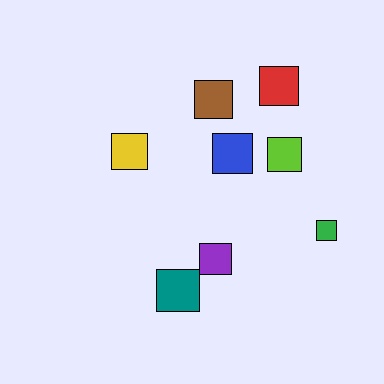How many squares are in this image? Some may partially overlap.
There are 8 squares.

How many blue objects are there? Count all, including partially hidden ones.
There is 1 blue object.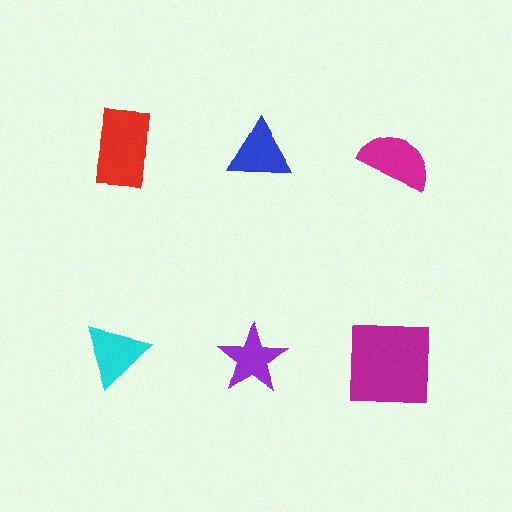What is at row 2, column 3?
A magenta square.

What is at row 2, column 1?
A cyan triangle.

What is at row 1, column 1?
A red rectangle.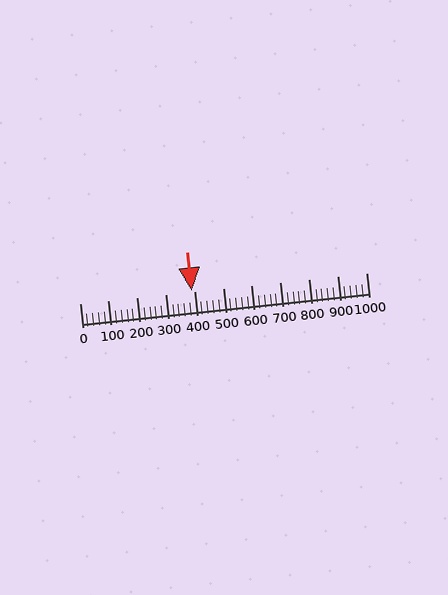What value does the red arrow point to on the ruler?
The red arrow points to approximately 390.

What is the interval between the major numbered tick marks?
The major tick marks are spaced 100 units apart.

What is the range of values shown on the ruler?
The ruler shows values from 0 to 1000.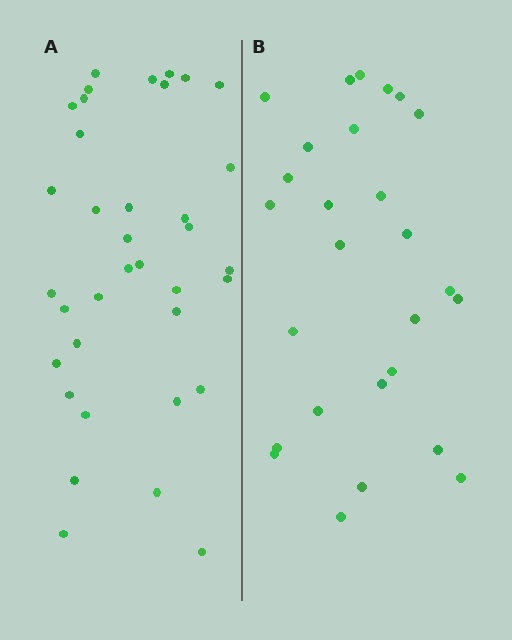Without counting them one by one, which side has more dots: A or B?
Region A (the left region) has more dots.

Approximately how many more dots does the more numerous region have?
Region A has roughly 8 or so more dots than region B.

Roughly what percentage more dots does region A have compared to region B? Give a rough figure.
About 35% more.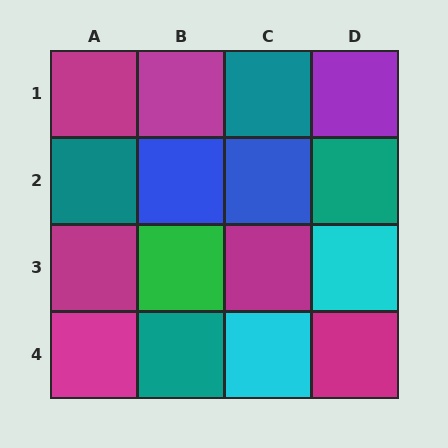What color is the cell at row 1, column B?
Magenta.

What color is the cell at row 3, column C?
Magenta.